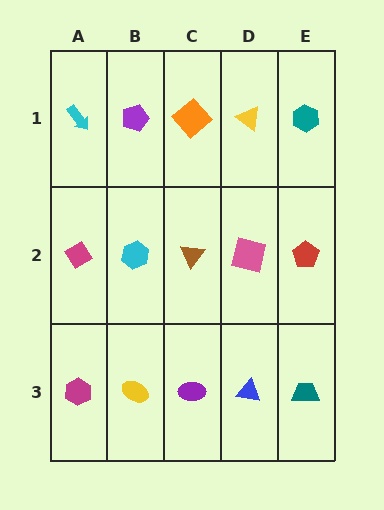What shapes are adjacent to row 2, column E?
A teal hexagon (row 1, column E), a teal trapezoid (row 3, column E), a pink square (row 2, column D).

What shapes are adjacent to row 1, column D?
A pink square (row 2, column D), an orange diamond (row 1, column C), a teal hexagon (row 1, column E).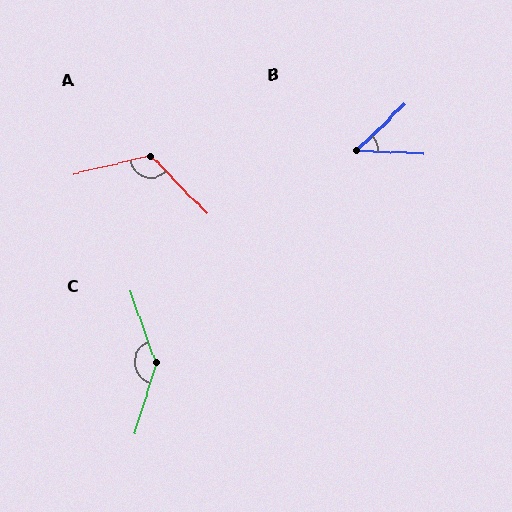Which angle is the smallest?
B, at approximately 46 degrees.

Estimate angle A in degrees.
Approximately 121 degrees.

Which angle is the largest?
C, at approximately 144 degrees.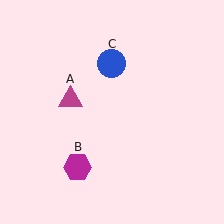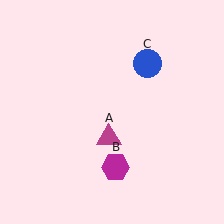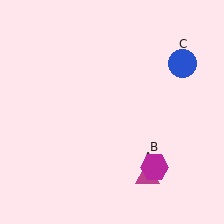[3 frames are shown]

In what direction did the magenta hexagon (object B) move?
The magenta hexagon (object B) moved right.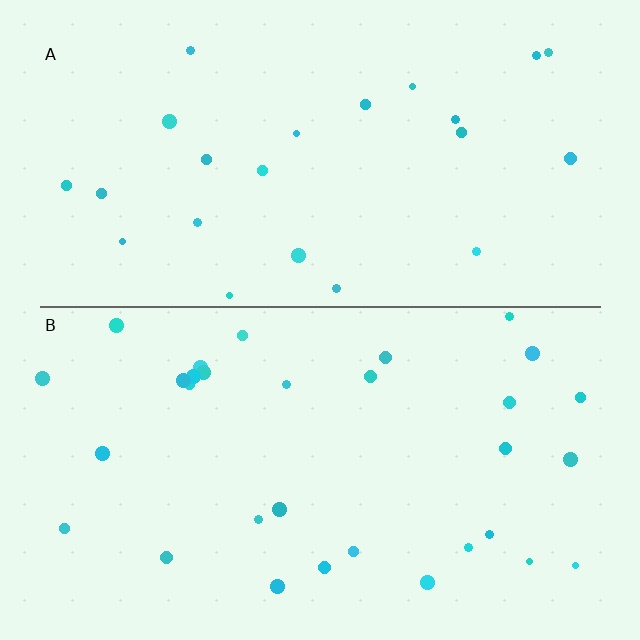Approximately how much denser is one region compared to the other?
Approximately 1.4× — region B over region A.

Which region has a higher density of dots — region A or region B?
B (the bottom).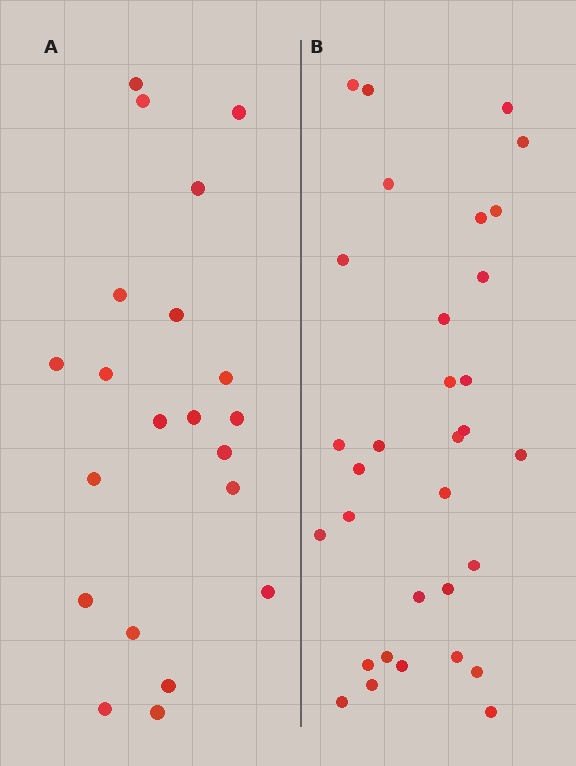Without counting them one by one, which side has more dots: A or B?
Region B (the right region) has more dots.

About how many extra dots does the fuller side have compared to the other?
Region B has roughly 12 or so more dots than region A.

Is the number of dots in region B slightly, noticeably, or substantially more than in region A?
Region B has substantially more. The ratio is roughly 1.5 to 1.